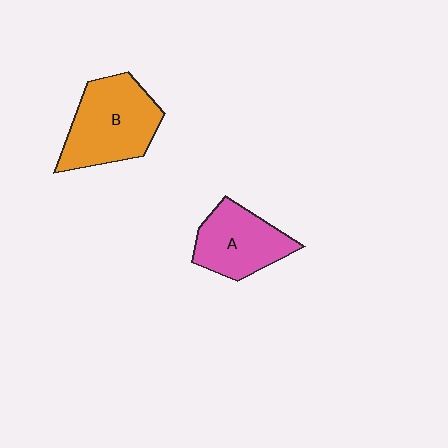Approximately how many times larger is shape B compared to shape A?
Approximately 1.3 times.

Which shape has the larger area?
Shape B (orange).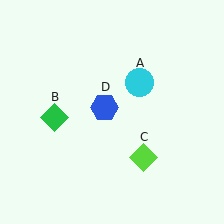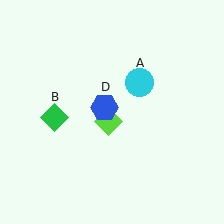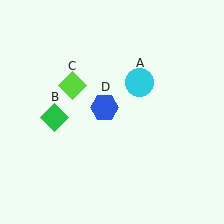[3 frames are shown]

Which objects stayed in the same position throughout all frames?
Cyan circle (object A) and green diamond (object B) and blue hexagon (object D) remained stationary.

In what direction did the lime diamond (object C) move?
The lime diamond (object C) moved up and to the left.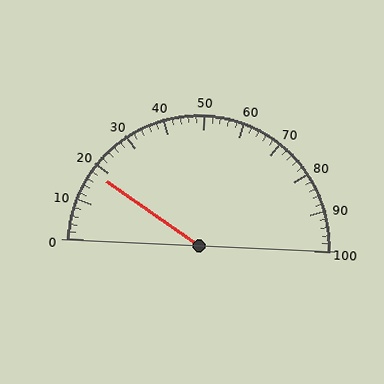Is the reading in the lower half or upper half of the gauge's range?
The reading is in the lower half of the range (0 to 100).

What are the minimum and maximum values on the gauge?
The gauge ranges from 0 to 100.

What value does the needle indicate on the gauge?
The needle indicates approximately 18.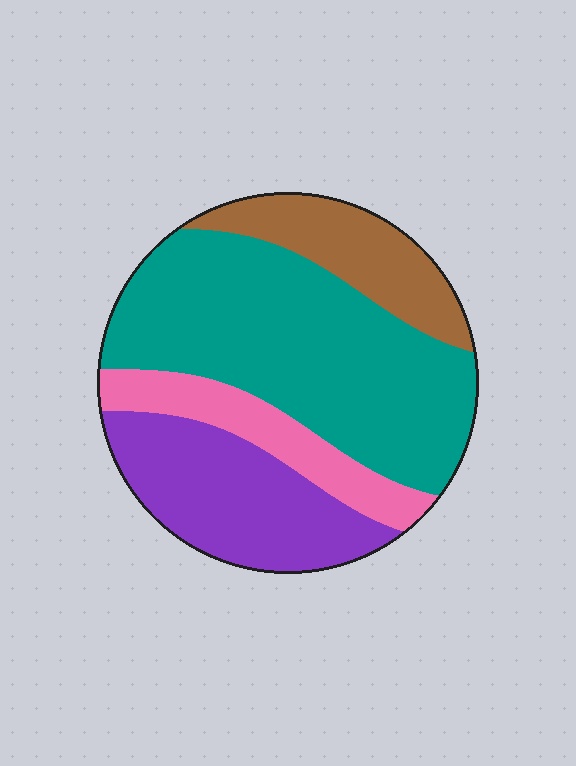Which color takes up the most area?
Teal, at roughly 50%.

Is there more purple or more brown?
Purple.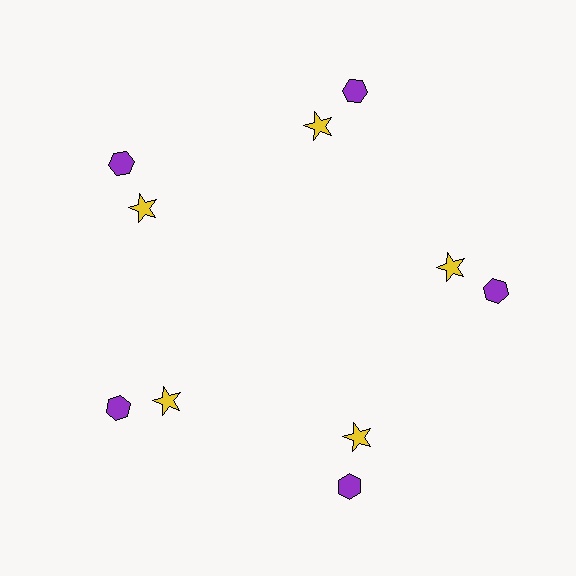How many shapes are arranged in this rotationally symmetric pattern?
There are 10 shapes, arranged in 5 groups of 2.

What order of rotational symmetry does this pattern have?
This pattern has 5-fold rotational symmetry.